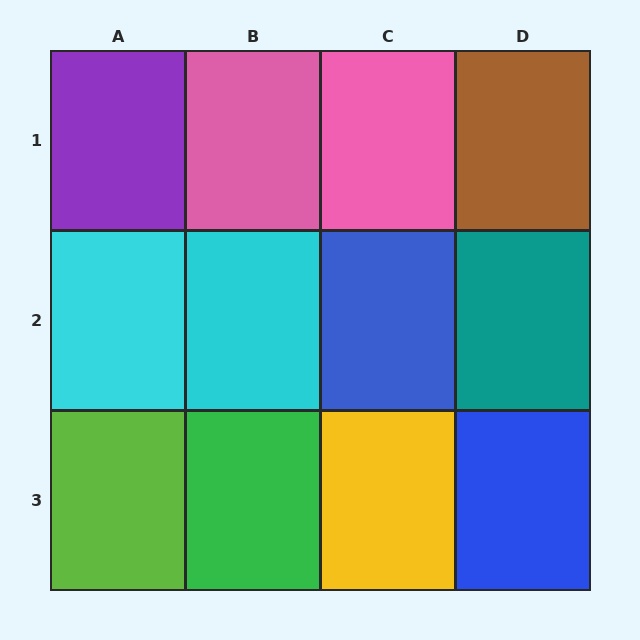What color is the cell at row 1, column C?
Pink.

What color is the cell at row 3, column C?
Yellow.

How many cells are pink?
2 cells are pink.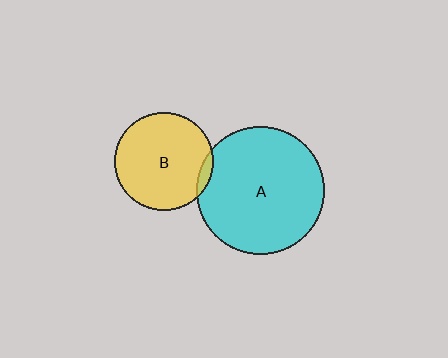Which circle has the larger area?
Circle A (cyan).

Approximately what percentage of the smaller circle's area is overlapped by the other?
Approximately 5%.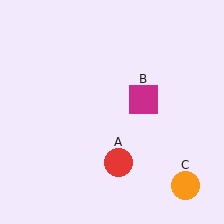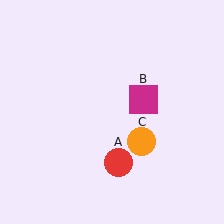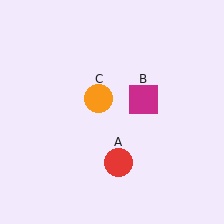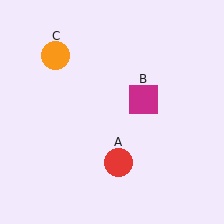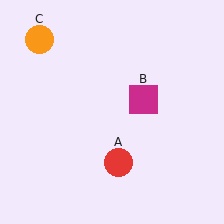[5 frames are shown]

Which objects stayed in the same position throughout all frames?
Red circle (object A) and magenta square (object B) remained stationary.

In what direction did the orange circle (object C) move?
The orange circle (object C) moved up and to the left.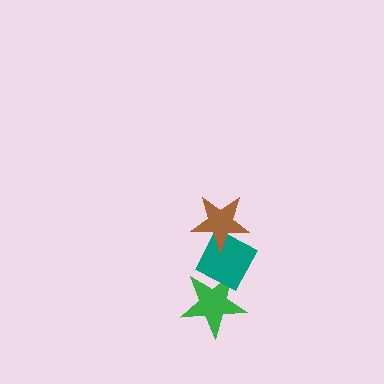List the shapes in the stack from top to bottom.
From top to bottom: the brown star, the teal diamond, the green star.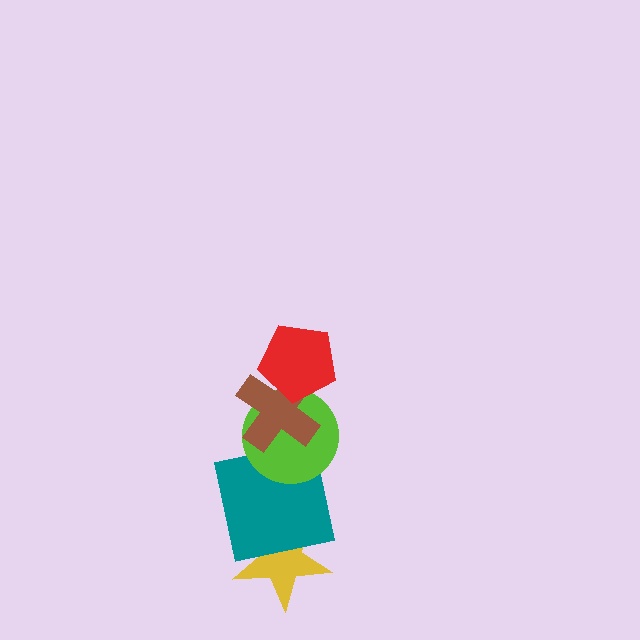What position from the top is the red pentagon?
The red pentagon is 1st from the top.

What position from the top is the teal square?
The teal square is 4th from the top.